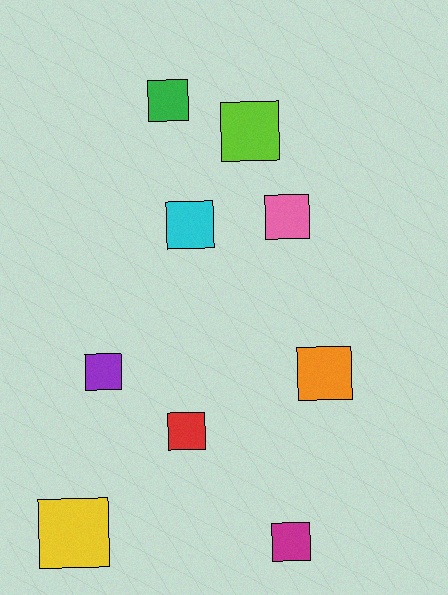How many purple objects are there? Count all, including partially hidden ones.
There is 1 purple object.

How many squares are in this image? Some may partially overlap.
There are 9 squares.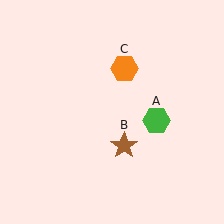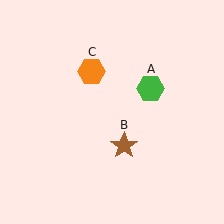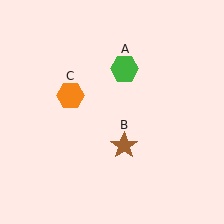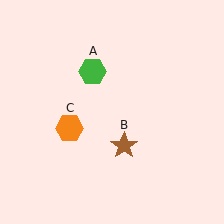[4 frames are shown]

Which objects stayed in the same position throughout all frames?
Brown star (object B) remained stationary.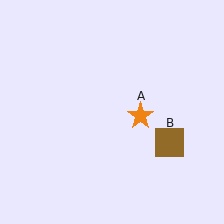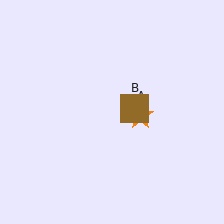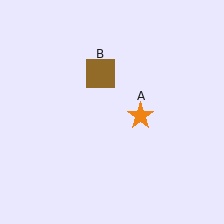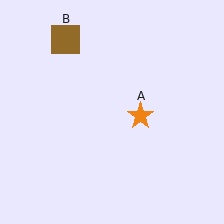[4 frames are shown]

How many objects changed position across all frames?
1 object changed position: brown square (object B).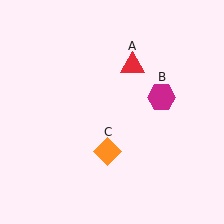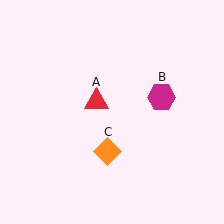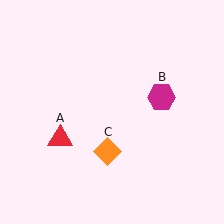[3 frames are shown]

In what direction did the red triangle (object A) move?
The red triangle (object A) moved down and to the left.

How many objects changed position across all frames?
1 object changed position: red triangle (object A).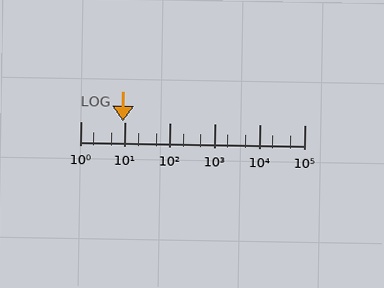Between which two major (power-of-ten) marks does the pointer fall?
The pointer is between 1 and 10.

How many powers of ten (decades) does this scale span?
The scale spans 5 decades, from 1 to 100000.